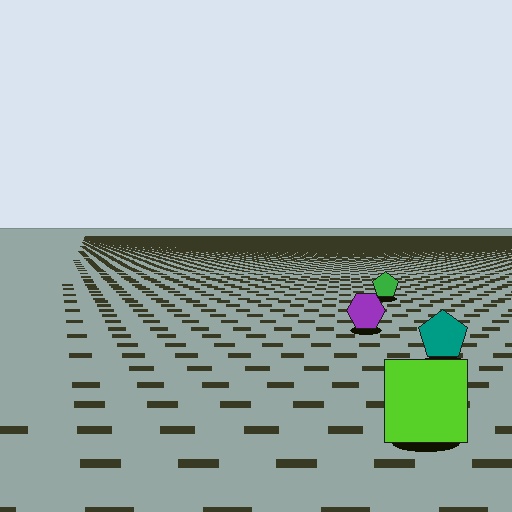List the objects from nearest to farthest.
From nearest to farthest: the lime square, the teal pentagon, the purple hexagon, the green pentagon.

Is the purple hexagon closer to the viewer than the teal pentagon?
No. The teal pentagon is closer — you can tell from the texture gradient: the ground texture is coarser near it.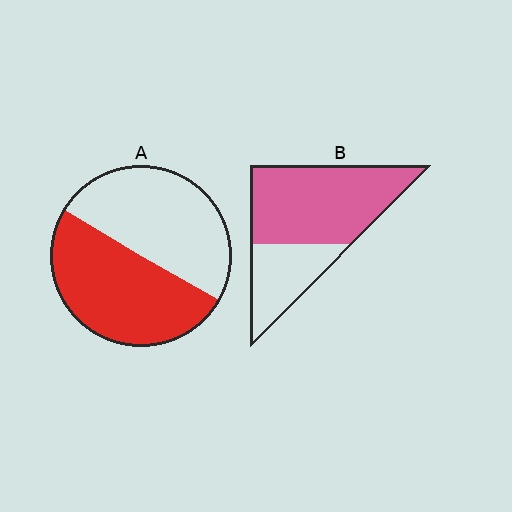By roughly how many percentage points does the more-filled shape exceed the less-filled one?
By roughly 15 percentage points (B over A).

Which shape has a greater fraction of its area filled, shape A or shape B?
Shape B.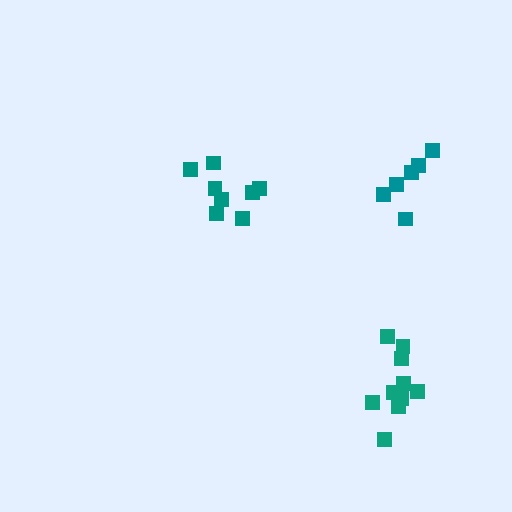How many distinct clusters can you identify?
There are 3 distinct clusters.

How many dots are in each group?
Group 1: 10 dots, Group 2: 8 dots, Group 3: 6 dots (24 total).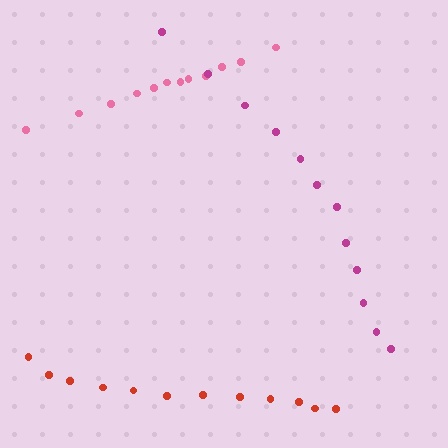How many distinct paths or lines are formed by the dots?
There are 3 distinct paths.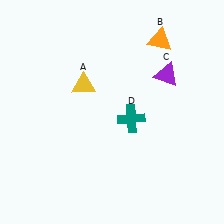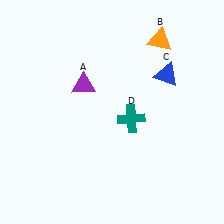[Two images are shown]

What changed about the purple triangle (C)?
In Image 1, C is purple. In Image 2, it changed to blue.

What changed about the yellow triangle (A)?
In Image 1, A is yellow. In Image 2, it changed to purple.